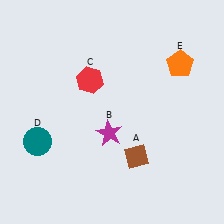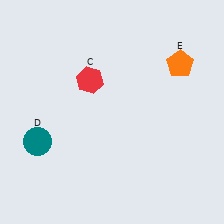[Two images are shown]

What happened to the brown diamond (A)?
The brown diamond (A) was removed in Image 2. It was in the bottom-right area of Image 1.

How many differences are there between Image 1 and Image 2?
There are 2 differences between the two images.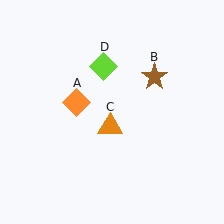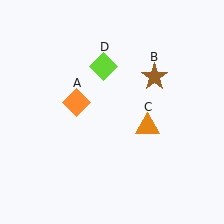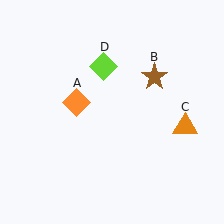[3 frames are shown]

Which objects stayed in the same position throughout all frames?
Orange diamond (object A) and brown star (object B) and lime diamond (object D) remained stationary.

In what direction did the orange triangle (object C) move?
The orange triangle (object C) moved right.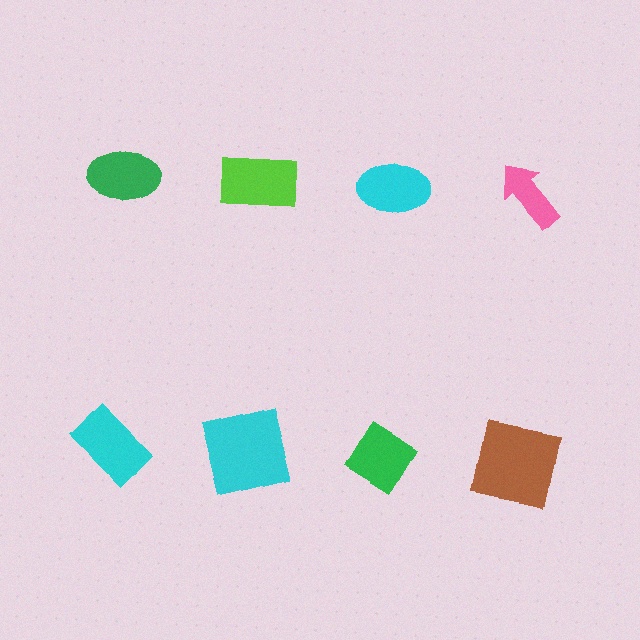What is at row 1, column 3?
A cyan ellipse.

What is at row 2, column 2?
A cyan square.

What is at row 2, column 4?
A brown square.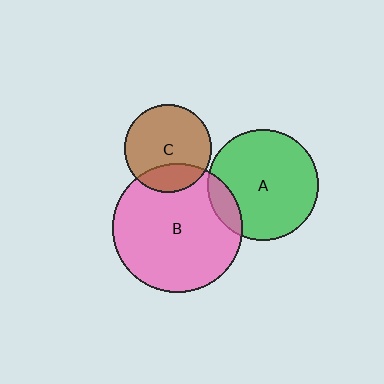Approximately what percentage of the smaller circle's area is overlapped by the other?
Approximately 25%.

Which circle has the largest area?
Circle B (pink).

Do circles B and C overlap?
Yes.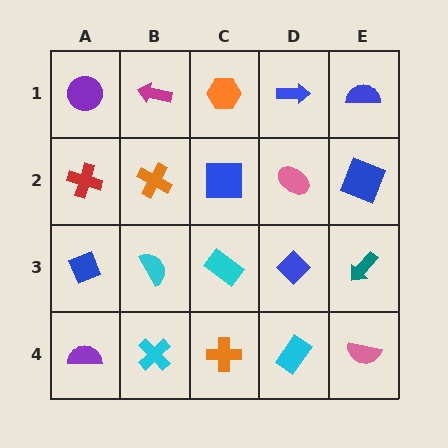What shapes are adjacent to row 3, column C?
A blue square (row 2, column C), an orange cross (row 4, column C), a cyan semicircle (row 3, column B), a blue diamond (row 3, column D).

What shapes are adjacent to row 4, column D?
A blue diamond (row 3, column D), an orange cross (row 4, column C), a pink semicircle (row 4, column E).